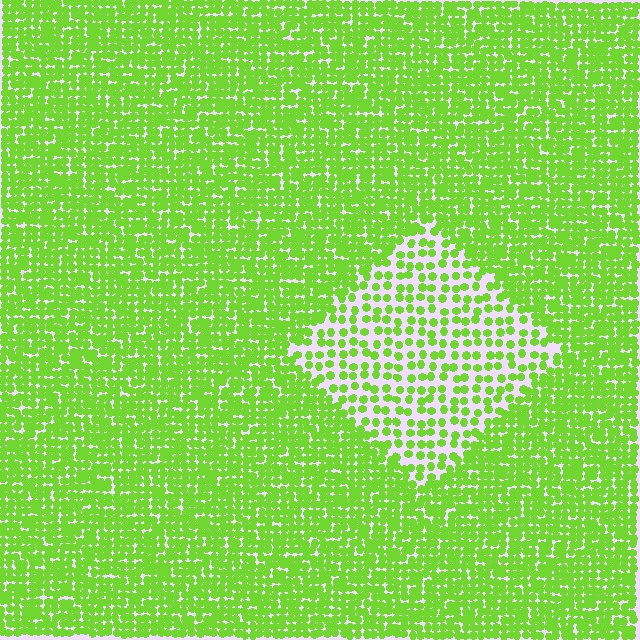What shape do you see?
I see a diamond.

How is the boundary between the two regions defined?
The boundary is defined by a change in element density (approximately 2.2x ratio). All elements are the same color, size, and shape.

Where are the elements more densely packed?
The elements are more densely packed outside the diamond boundary.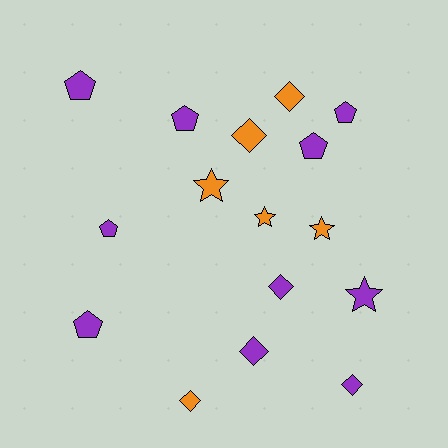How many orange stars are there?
There are 3 orange stars.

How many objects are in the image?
There are 16 objects.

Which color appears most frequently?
Purple, with 10 objects.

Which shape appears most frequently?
Diamond, with 6 objects.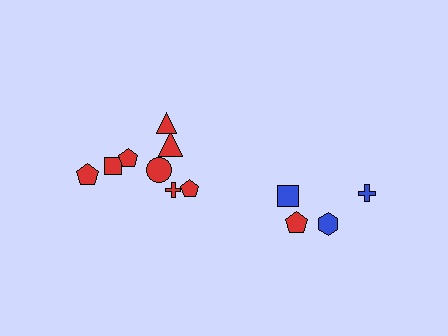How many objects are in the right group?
There are 4 objects.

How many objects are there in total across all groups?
There are 12 objects.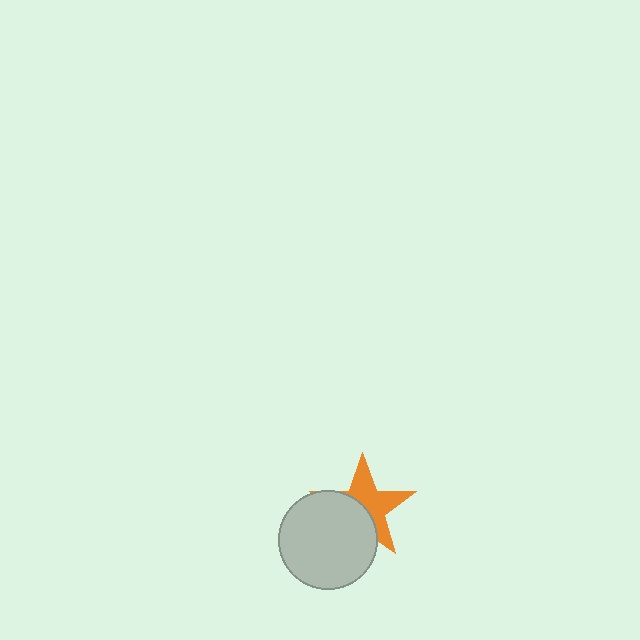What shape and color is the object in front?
The object in front is a light gray circle.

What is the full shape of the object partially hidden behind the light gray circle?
The partially hidden object is an orange star.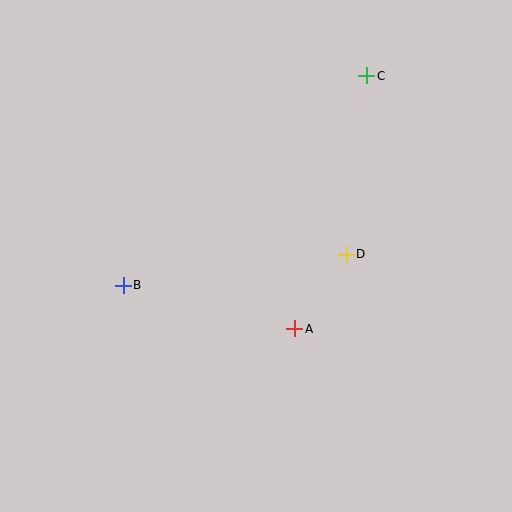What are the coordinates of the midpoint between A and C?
The midpoint between A and C is at (331, 202).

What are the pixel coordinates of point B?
Point B is at (123, 285).